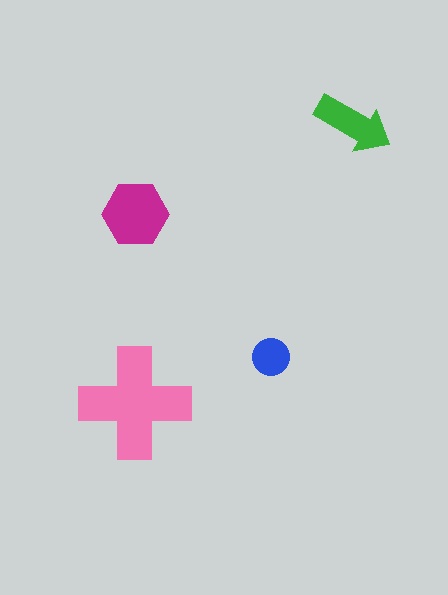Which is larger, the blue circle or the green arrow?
The green arrow.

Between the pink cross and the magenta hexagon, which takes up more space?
The pink cross.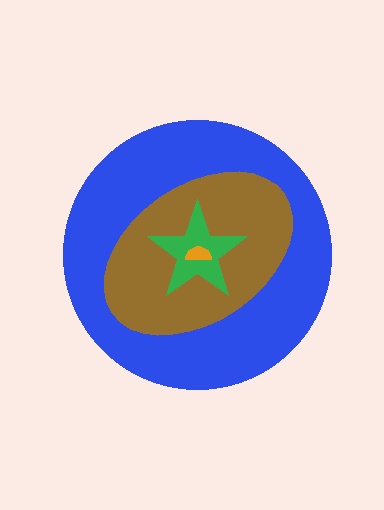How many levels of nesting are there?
4.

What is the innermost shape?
The orange semicircle.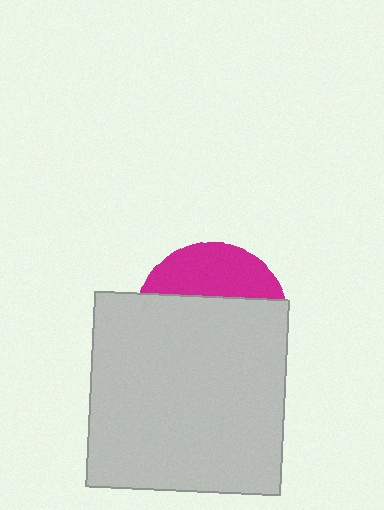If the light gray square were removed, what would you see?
You would see the complete magenta circle.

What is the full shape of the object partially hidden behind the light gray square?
The partially hidden object is a magenta circle.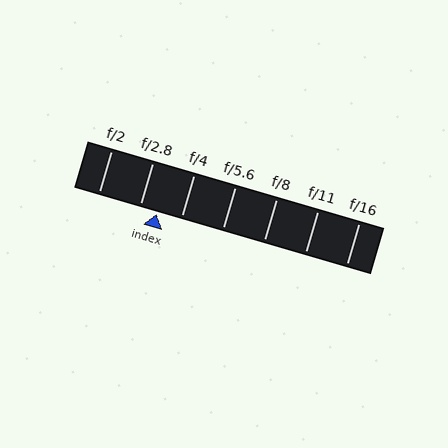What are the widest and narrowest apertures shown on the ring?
The widest aperture shown is f/2 and the narrowest is f/16.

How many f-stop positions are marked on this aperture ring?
There are 7 f-stop positions marked.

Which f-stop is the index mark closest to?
The index mark is closest to f/2.8.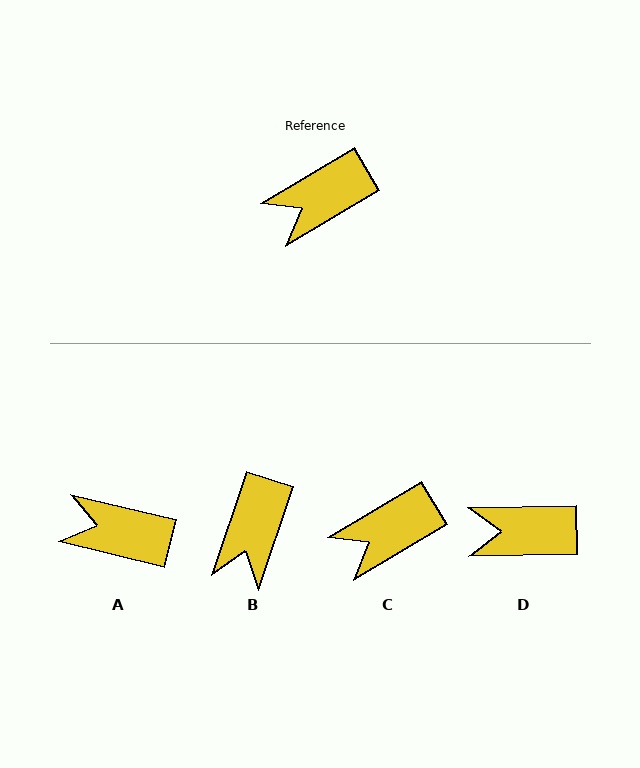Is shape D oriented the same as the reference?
No, it is off by about 29 degrees.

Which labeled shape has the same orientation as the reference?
C.